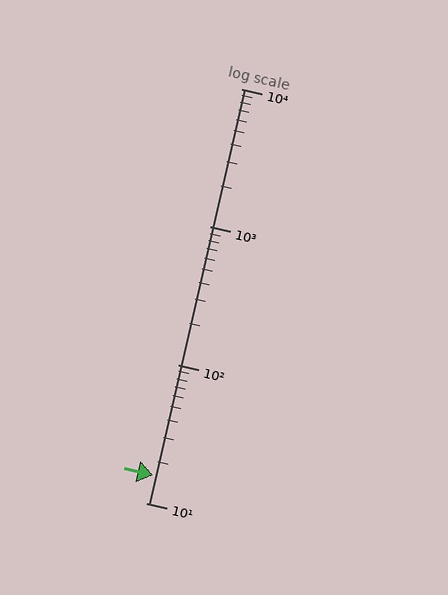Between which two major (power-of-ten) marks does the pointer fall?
The pointer is between 10 and 100.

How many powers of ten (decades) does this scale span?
The scale spans 3 decades, from 10 to 10000.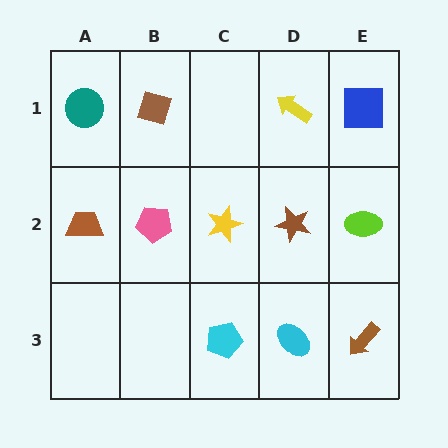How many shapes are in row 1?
4 shapes.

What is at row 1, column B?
A brown diamond.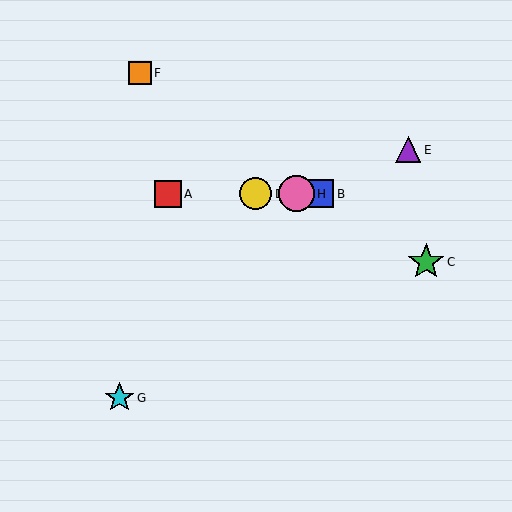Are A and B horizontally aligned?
Yes, both are at y≈194.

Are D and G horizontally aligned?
No, D is at y≈194 and G is at y≈398.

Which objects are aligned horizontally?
Objects A, B, D, H are aligned horizontally.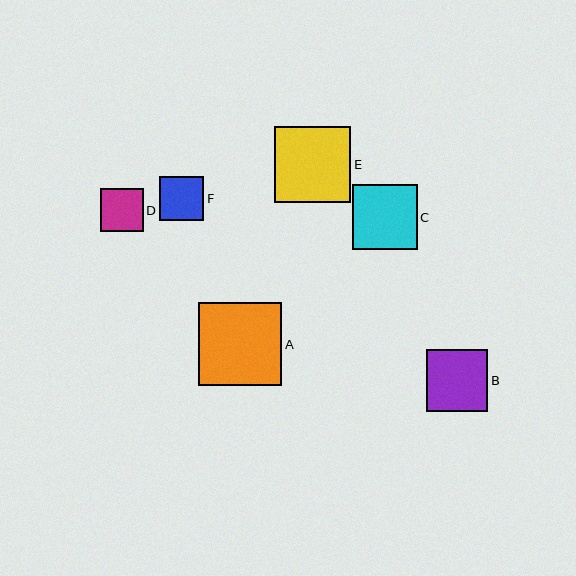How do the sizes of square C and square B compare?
Square C and square B are approximately the same size.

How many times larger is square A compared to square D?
Square A is approximately 1.9 times the size of square D.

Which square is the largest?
Square A is the largest with a size of approximately 83 pixels.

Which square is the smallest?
Square D is the smallest with a size of approximately 43 pixels.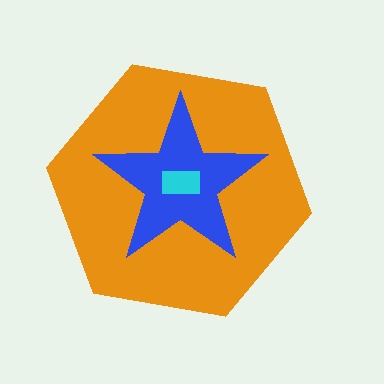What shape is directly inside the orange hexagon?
The blue star.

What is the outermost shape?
The orange hexagon.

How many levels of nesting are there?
3.